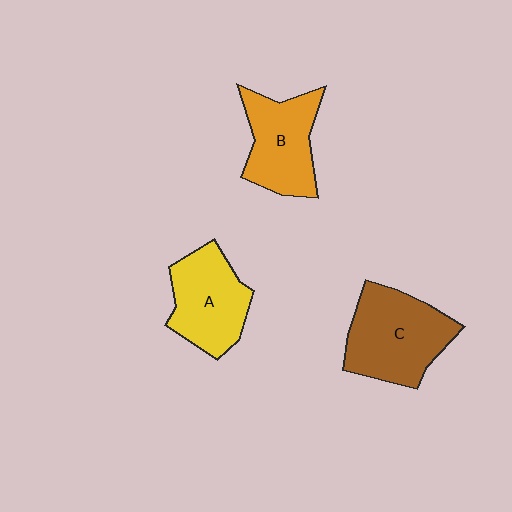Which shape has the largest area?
Shape C (brown).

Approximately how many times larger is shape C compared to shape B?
Approximately 1.2 times.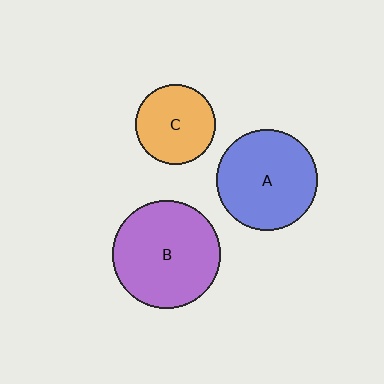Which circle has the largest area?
Circle B (purple).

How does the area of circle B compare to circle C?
Approximately 1.9 times.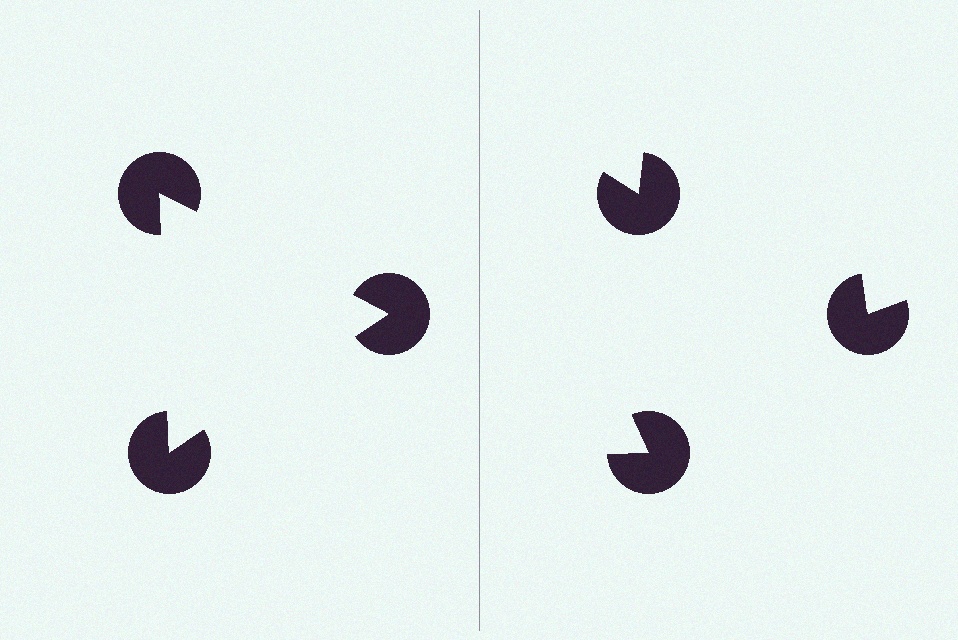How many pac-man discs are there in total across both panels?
6 — 3 on each side.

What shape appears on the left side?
An illusory triangle.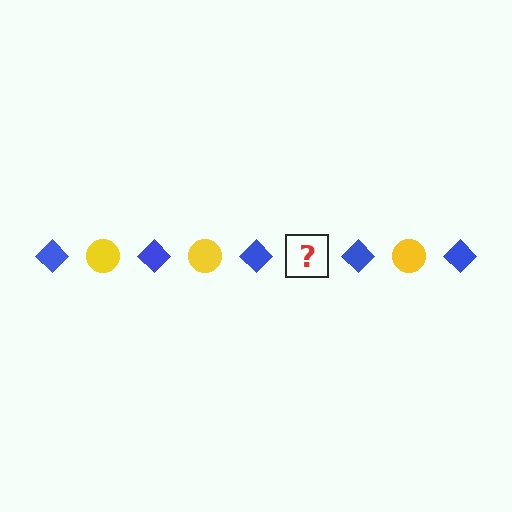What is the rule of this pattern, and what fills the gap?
The rule is that the pattern alternates between blue diamond and yellow circle. The gap should be filled with a yellow circle.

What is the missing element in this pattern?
The missing element is a yellow circle.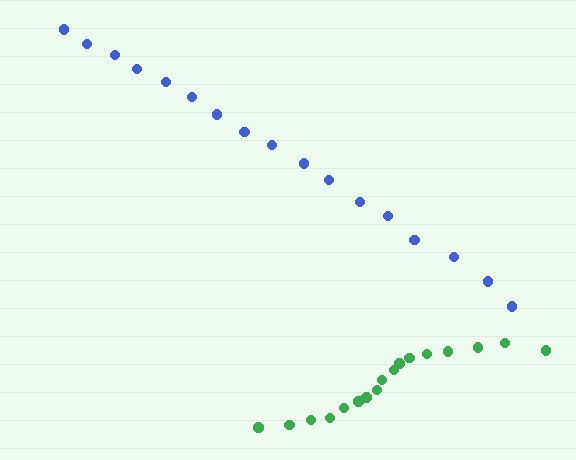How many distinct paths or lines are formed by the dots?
There are 2 distinct paths.